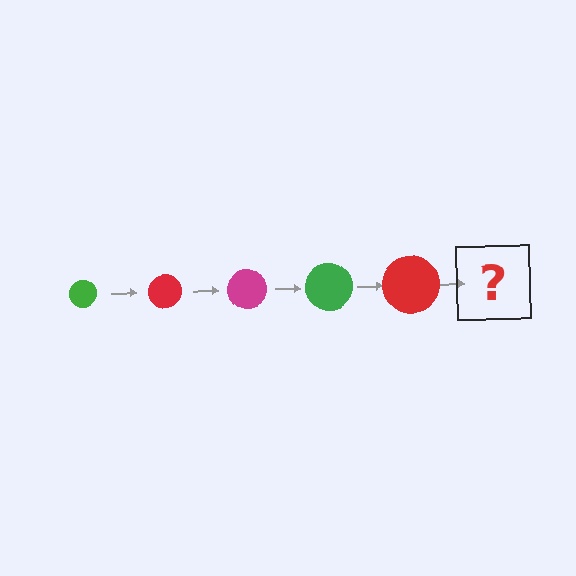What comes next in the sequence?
The next element should be a magenta circle, larger than the previous one.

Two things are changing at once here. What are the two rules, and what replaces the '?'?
The two rules are that the circle grows larger each step and the color cycles through green, red, and magenta. The '?' should be a magenta circle, larger than the previous one.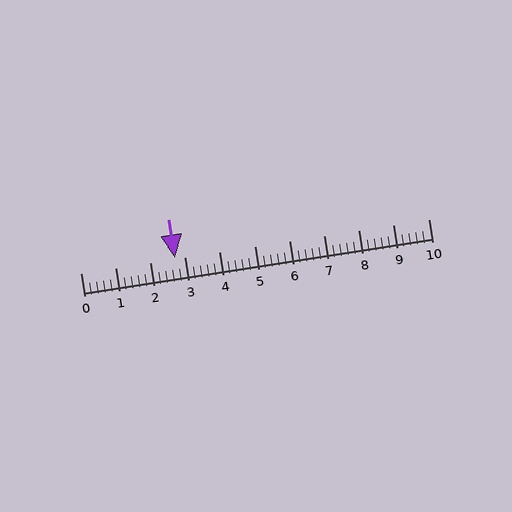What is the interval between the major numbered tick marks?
The major tick marks are spaced 1 units apart.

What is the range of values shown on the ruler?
The ruler shows values from 0 to 10.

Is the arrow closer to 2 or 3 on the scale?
The arrow is closer to 3.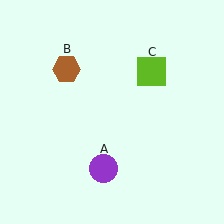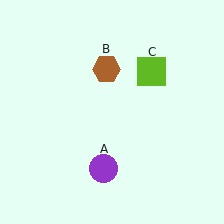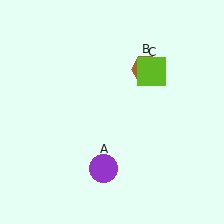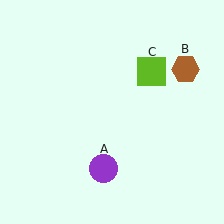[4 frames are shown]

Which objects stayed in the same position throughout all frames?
Purple circle (object A) and lime square (object C) remained stationary.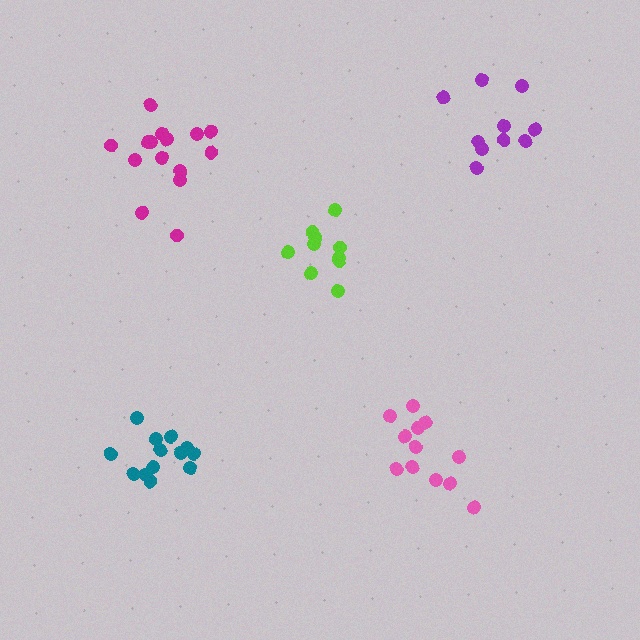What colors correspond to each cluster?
The clusters are colored: lime, magenta, purple, pink, teal.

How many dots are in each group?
Group 1: 10 dots, Group 2: 15 dots, Group 3: 10 dots, Group 4: 12 dots, Group 5: 13 dots (60 total).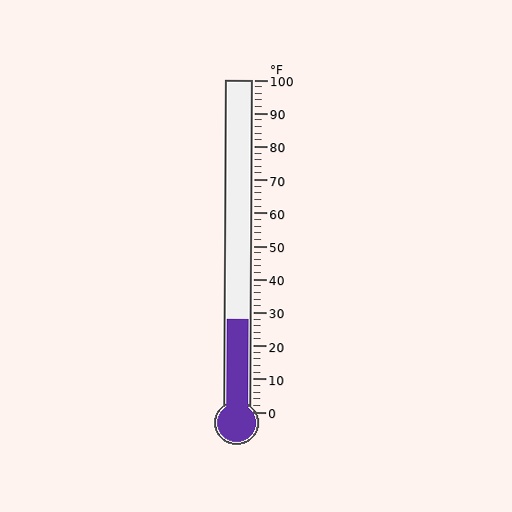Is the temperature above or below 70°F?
The temperature is below 70°F.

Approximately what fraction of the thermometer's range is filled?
The thermometer is filled to approximately 30% of its range.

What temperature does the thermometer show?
The thermometer shows approximately 28°F.